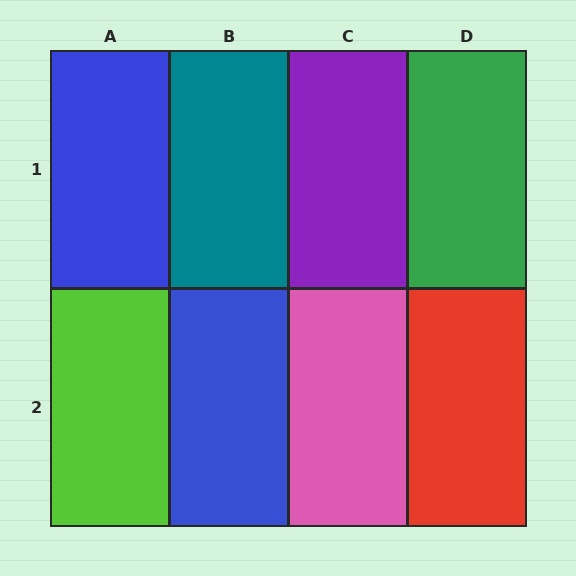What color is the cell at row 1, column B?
Teal.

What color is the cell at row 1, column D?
Green.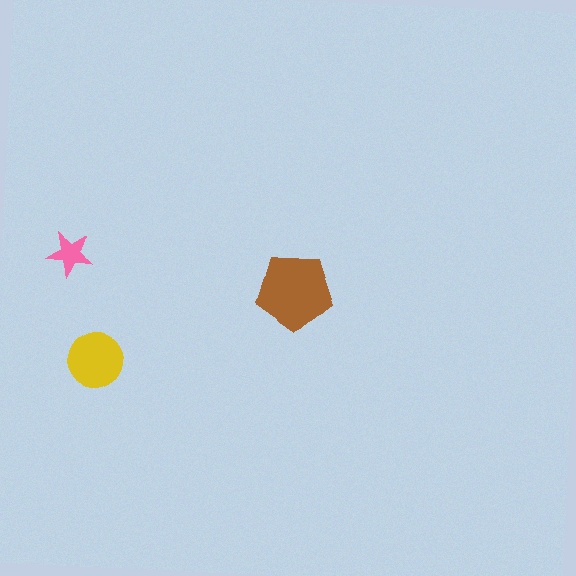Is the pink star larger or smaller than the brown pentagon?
Smaller.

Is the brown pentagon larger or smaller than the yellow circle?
Larger.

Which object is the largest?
The brown pentagon.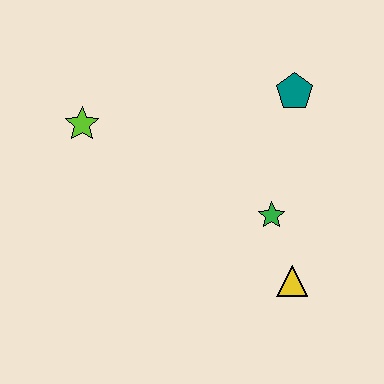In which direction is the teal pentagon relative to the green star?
The teal pentagon is above the green star.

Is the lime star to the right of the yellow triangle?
No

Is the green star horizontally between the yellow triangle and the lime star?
Yes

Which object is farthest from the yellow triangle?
The lime star is farthest from the yellow triangle.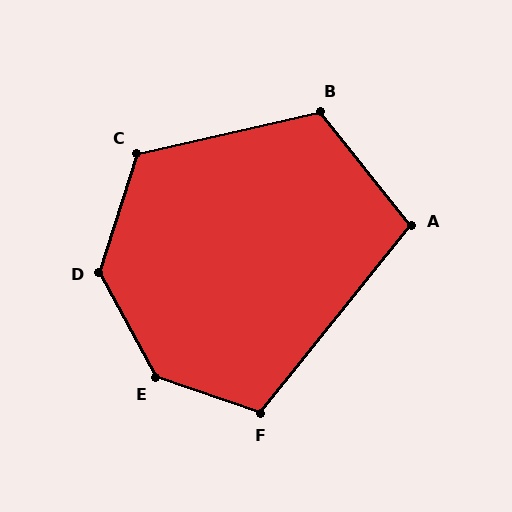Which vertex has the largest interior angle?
E, at approximately 137 degrees.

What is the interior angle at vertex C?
Approximately 120 degrees (obtuse).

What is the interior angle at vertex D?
Approximately 134 degrees (obtuse).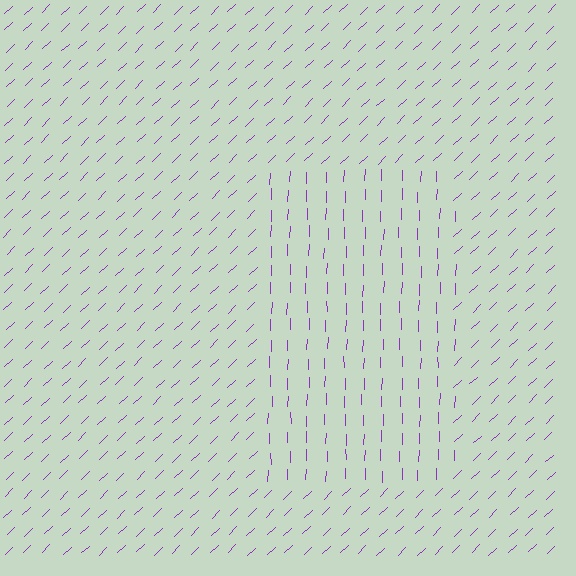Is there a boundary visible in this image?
Yes, there is a texture boundary formed by a change in line orientation.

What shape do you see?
I see a rectangle.